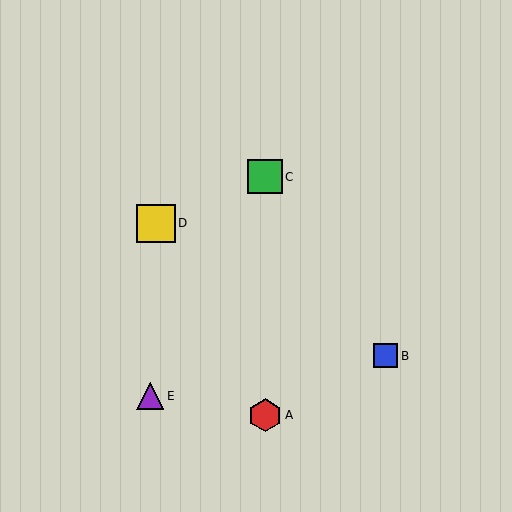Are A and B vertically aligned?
No, A is at x≈265 and B is at x≈386.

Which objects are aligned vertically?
Objects A, C are aligned vertically.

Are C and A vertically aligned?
Yes, both are at x≈265.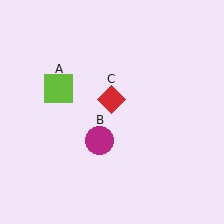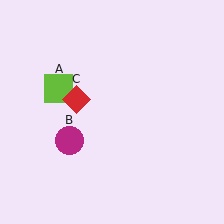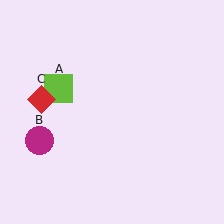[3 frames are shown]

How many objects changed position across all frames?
2 objects changed position: magenta circle (object B), red diamond (object C).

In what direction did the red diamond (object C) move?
The red diamond (object C) moved left.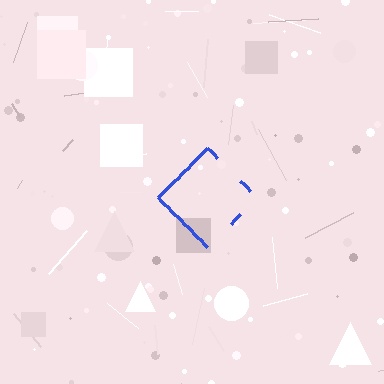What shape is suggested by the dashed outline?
The dashed outline suggests a diamond.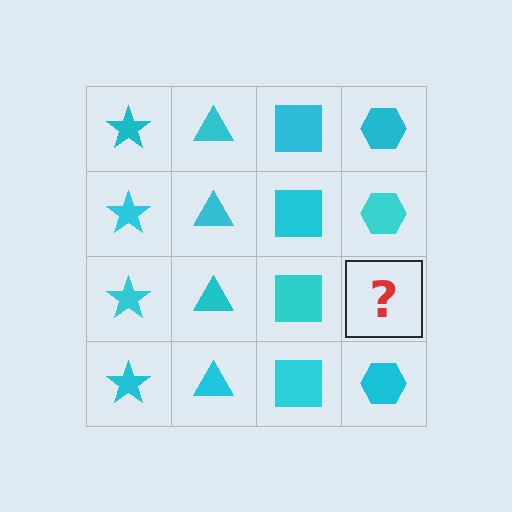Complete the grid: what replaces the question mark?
The question mark should be replaced with a cyan hexagon.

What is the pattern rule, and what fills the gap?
The rule is that each column has a consistent shape. The gap should be filled with a cyan hexagon.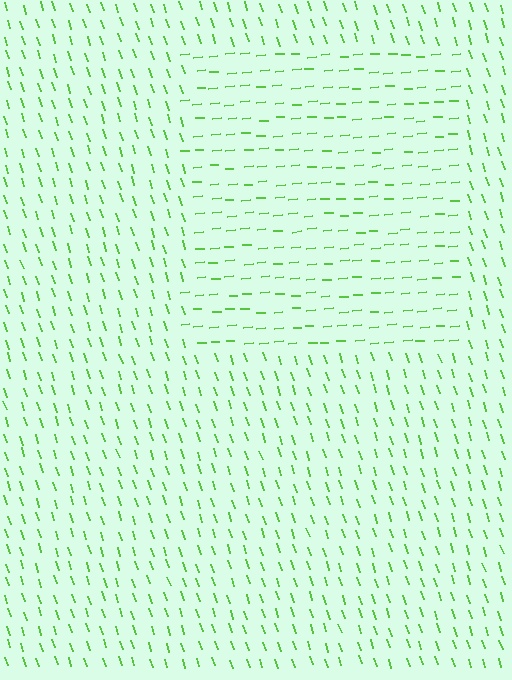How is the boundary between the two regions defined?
The boundary is defined purely by a change in line orientation (approximately 77 degrees difference). All lines are the same color and thickness.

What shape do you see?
I see a rectangle.